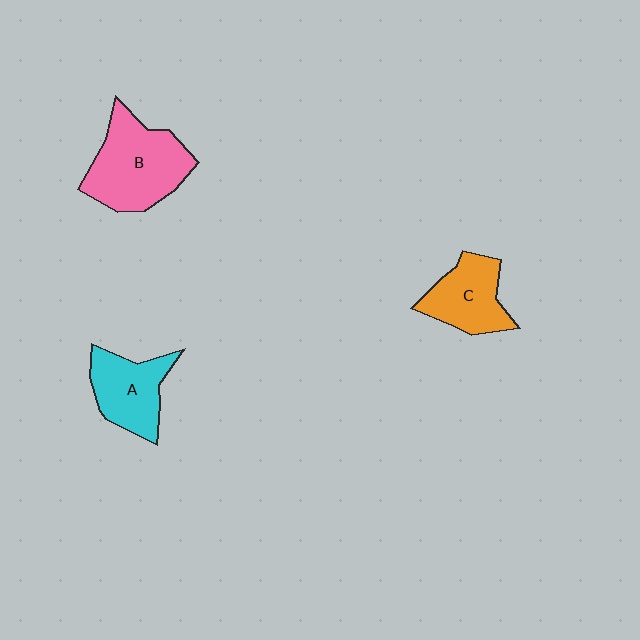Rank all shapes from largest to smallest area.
From largest to smallest: B (pink), A (cyan), C (orange).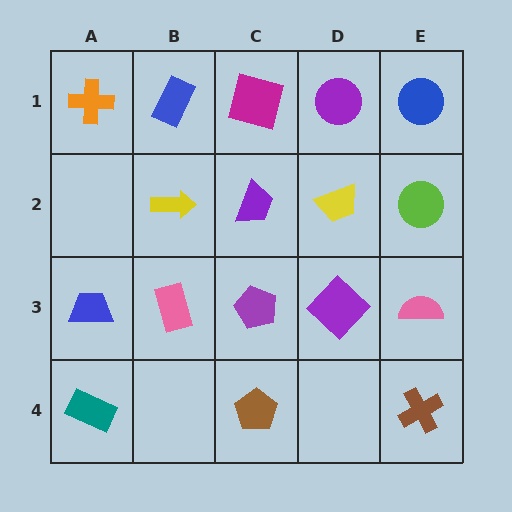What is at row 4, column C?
A brown pentagon.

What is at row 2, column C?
A purple trapezoid.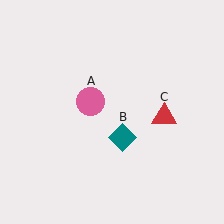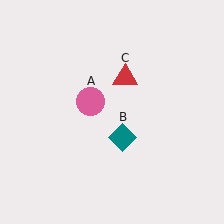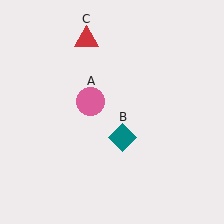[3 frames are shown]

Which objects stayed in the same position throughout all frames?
Pink circle (object A) and teal diamond (object B) remained stationary.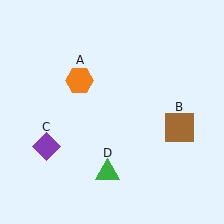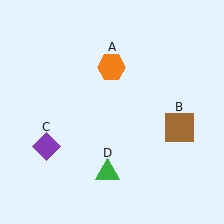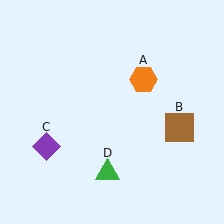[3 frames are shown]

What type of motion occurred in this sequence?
The orange hexagon (object A) rotated clockwise around the center of the scene.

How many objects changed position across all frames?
1 object changed position: orange hexagon (object A).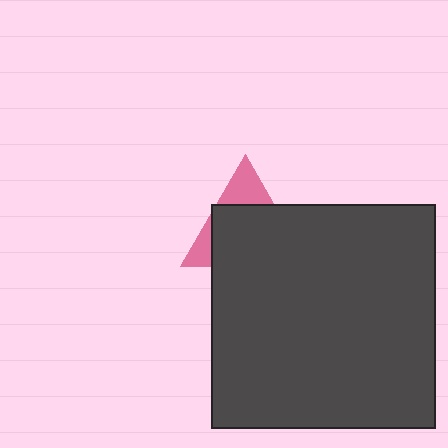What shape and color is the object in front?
The object in front is a dark gray square.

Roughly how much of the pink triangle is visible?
A small part of it is visible (roughly 31%).